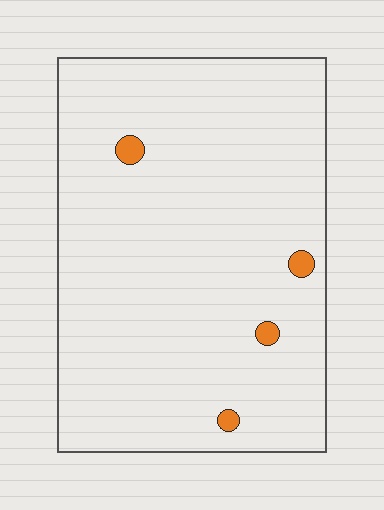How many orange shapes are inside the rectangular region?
4.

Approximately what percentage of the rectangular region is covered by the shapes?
Approximately 0%.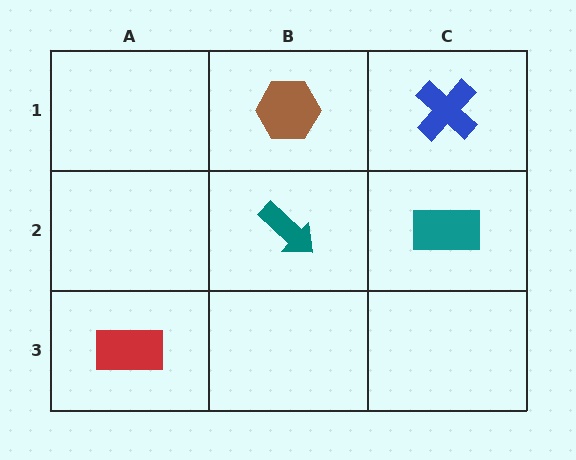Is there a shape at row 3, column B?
No, that cell is empty.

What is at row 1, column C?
A blue cross.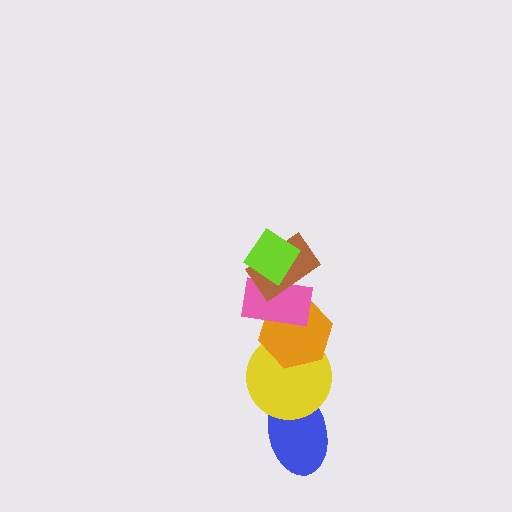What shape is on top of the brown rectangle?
The lime diamond is on top of the brown rectangle.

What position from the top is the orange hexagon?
The orange hexagon is 4th from the top.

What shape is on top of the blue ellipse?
The yellow circle is on top of the blue ellipse.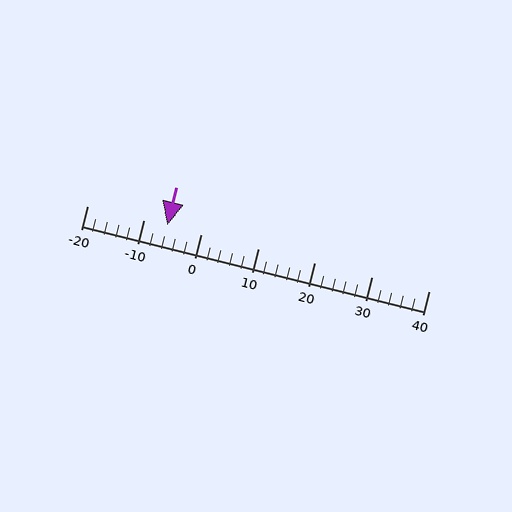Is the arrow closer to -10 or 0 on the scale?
The arrow is closer to -10.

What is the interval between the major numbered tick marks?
The major tick marks are spaced 10 units apart.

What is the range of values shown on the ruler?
The ruler shows values from -20 to 40.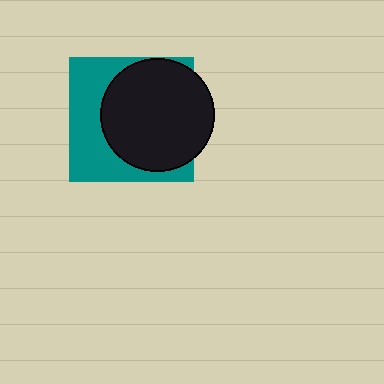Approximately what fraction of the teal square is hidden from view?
Roughly 58% of the teal square is hidden behind the black circle.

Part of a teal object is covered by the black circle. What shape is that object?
It is a square.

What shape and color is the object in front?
The object in front is a black circle.